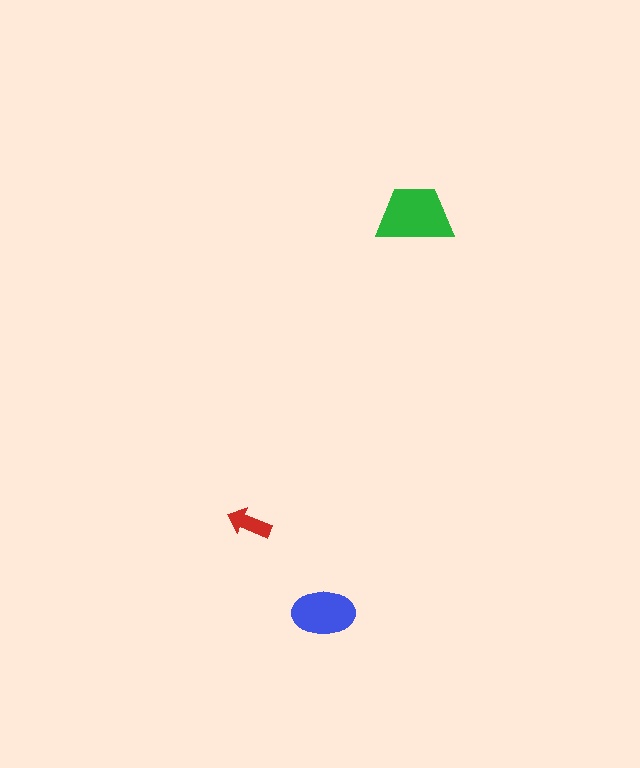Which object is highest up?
The green trapezoid is topmost.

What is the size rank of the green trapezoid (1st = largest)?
1st.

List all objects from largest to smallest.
The green trapezoid, the blue ellipse, the red arrow.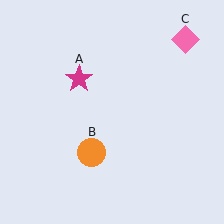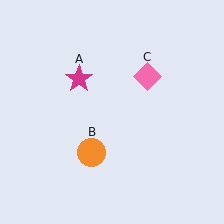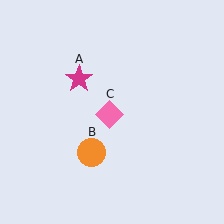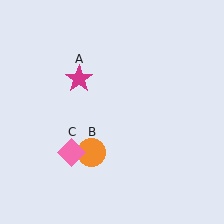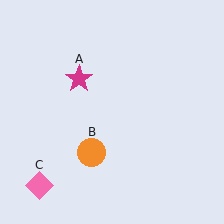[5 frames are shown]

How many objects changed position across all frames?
1 object changed position: pink diamond (object C).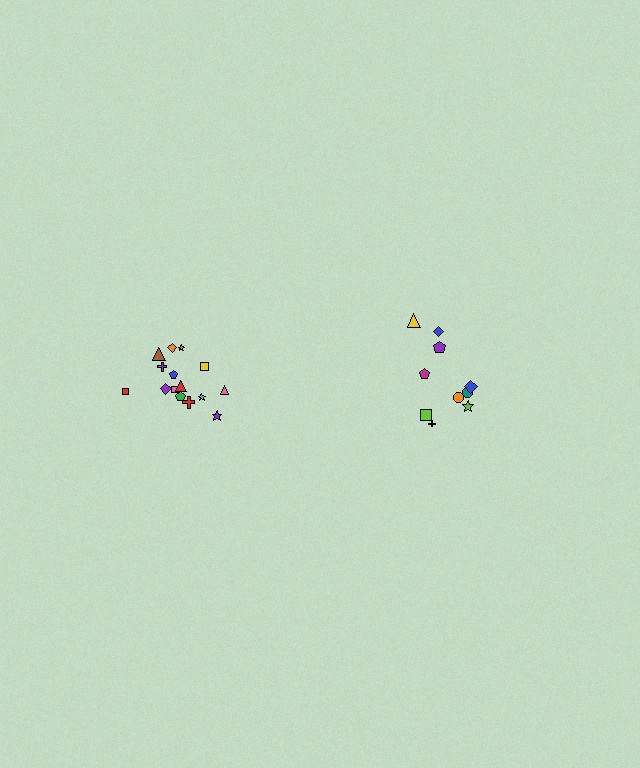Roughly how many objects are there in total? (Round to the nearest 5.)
Roughly 25 objects in total.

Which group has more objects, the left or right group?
The left group.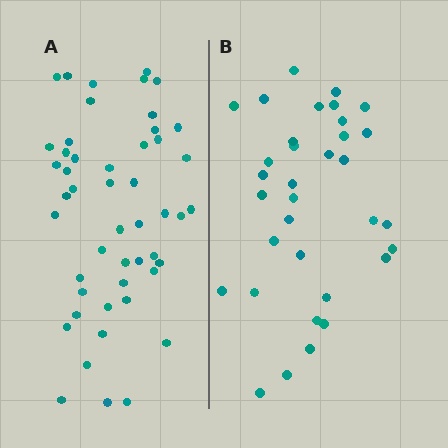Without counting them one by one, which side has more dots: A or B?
Region A (the left region) has more dots.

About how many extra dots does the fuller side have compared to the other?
Region A has approximately 15 more dots than region B.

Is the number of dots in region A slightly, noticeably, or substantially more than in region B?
Region A has noticeably more, but not dramatically so. The ratio is roughly 1.4 to 1.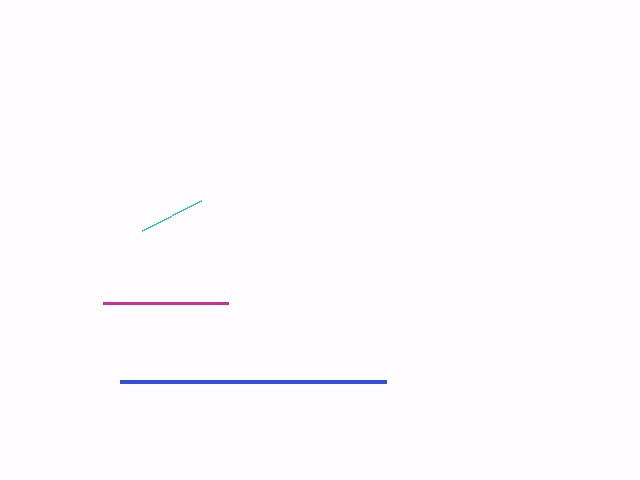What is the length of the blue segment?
The blue segment is approximately 266 pixels long.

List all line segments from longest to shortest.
From longest to shortest: blue, magenta, cyan.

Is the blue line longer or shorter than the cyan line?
The blue line is longer than the cyan line.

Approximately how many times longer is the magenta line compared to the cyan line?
The magenta line is approximately 1.9 times the length of the cyan line.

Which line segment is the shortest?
The cyan line is the shortest at approximately 65 pixels.